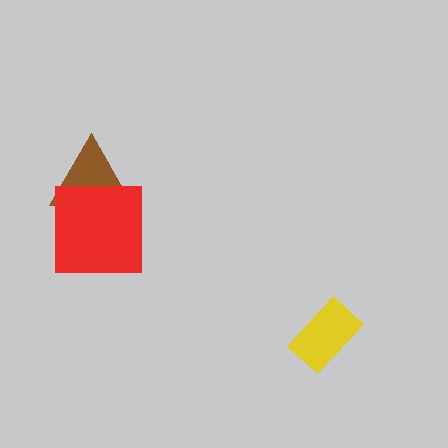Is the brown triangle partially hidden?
Yes, it is partially covered by another shape.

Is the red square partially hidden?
No, no other shape covers it.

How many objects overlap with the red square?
1 object overlaps with the red square.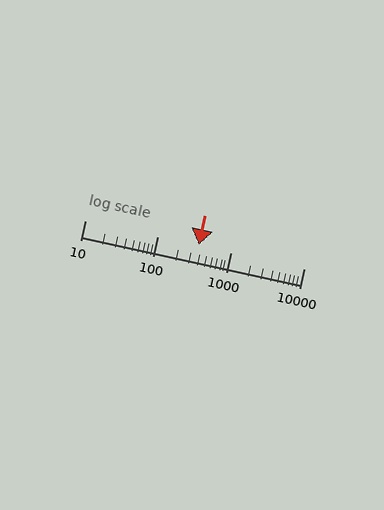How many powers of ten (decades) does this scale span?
The scale spans 3 decades, from 10 to 10000.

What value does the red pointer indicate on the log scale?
The pointer indicates approximately 360.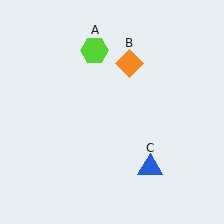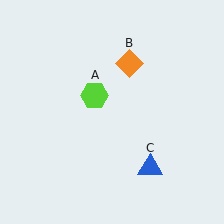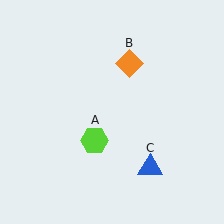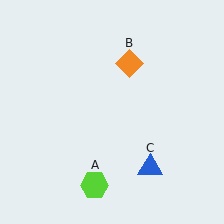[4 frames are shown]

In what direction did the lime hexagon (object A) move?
The lime hexagon (object A) moved down.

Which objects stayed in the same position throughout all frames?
Orange diamond (object B) and blue triangle (object C) remained stationary.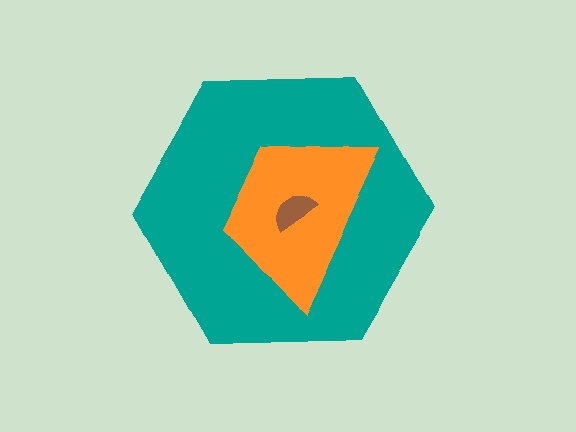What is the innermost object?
The brown semicircle.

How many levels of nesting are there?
3.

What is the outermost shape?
The teal hexagon.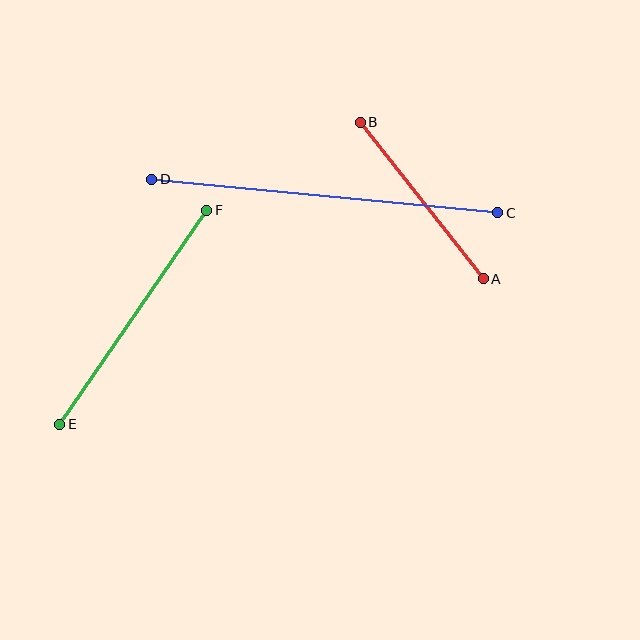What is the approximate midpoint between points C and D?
The midpoint is at approximately (325, 196) pixels.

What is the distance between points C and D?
The distance is approximately 347 pixels.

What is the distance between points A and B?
The distance is approximately 199 pixels.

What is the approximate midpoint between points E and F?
The midpoint is at approximately (133, 317) pixels.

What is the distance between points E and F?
The distance is approximately 260 pixels.